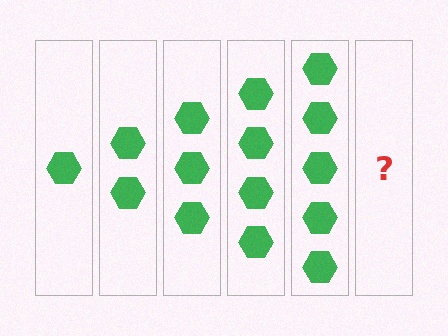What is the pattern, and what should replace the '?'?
The pattern is that each step adds one more hexagon. The '?' should be 6 hexagons.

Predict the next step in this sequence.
The next step is 6 hexagons.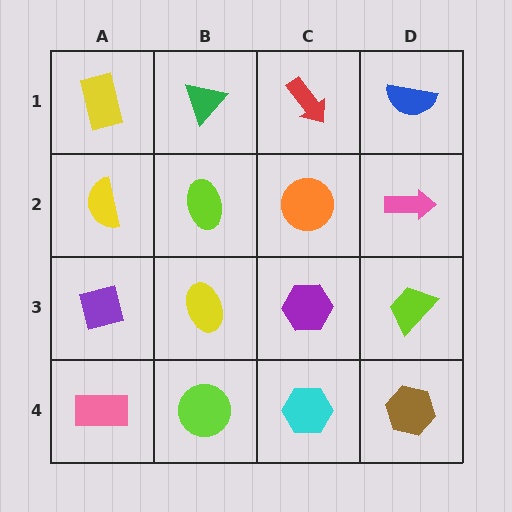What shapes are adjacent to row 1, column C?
An orange circle (row 2, column C), a green triangle (row 1, column B), a blue semicircle (row 1, column D).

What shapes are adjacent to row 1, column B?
A lime ellipse (row 2, column B), a yellow rectangle (row 1, column A), a red arrow (row 1, column C).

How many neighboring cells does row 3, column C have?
4.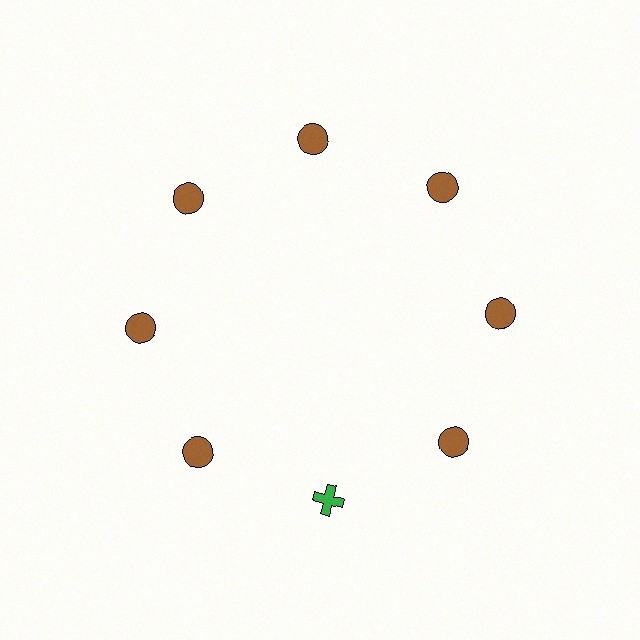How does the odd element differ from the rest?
It differs in both color (green instead of brown) and shape (cross instead of circle).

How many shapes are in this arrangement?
There are 8 shapes arranged in a ring pattern.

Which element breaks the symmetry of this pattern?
The green cross at roughly the 6 o'clock position breaks the symmetry. All other shapes are brown circles.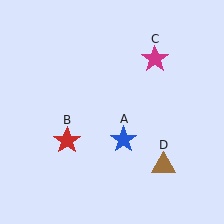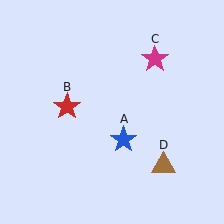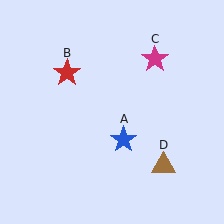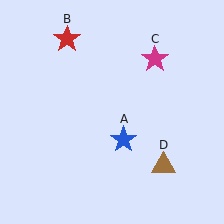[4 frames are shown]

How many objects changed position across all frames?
1 object changed position: red star (object B).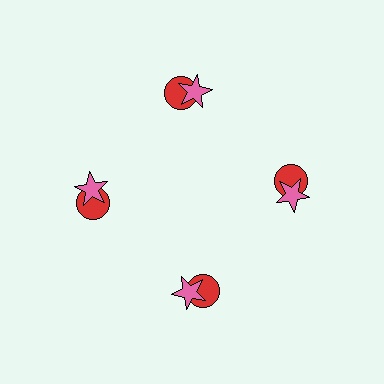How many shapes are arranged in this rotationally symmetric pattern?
There are 8 shapes, arranged in 4 groups of 2.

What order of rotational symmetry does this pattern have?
This pattern has 4-fold rotational symmetry.